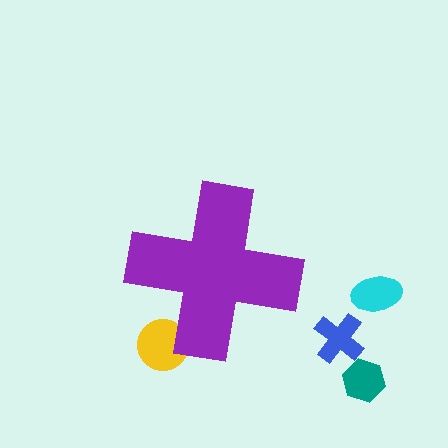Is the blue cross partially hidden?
No, the blue cross is fully visible.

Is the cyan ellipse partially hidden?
No, the cyan ellipse is fully visible.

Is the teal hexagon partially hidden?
No, the teal hexagon is fully visible.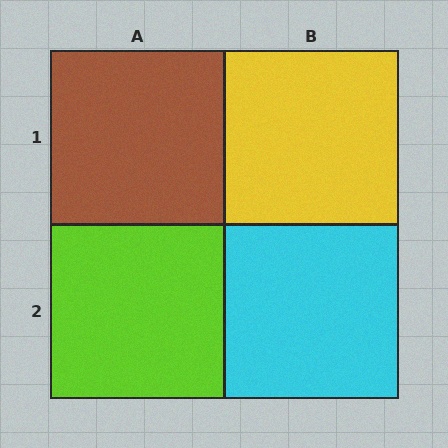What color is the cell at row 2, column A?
Lime.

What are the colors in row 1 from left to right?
Brown, yellow.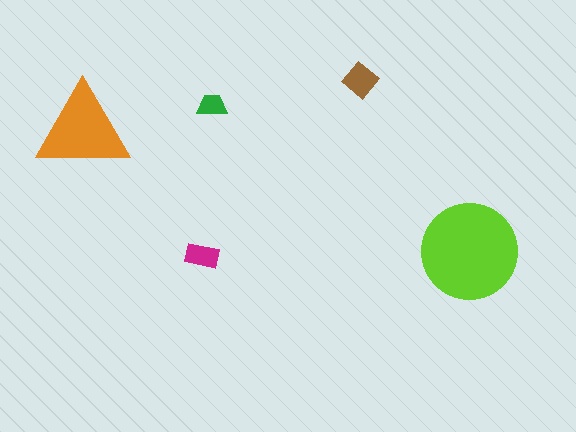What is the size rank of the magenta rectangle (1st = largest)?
4th.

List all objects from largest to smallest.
The lime circle, the orange triangle, the brown diamond, the magenta rectangle, the green trapezoid.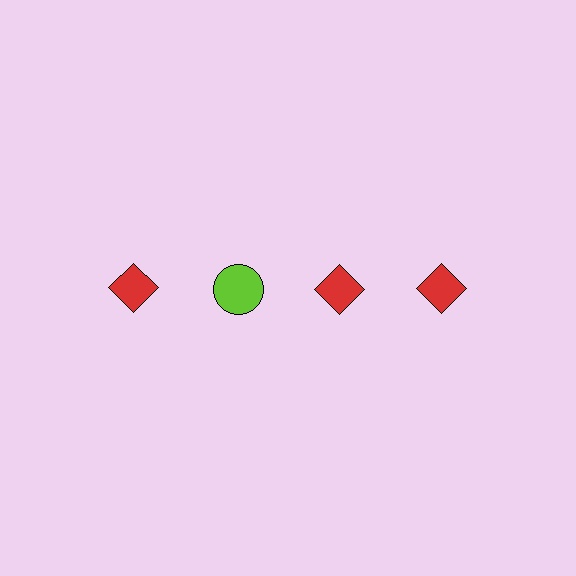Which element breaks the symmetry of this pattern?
The lime circle in the top row, second from left column breaks the symmetry. All other shapes are red diamonds.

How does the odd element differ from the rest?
It differs in both color (lime instead of red) and shape (circle instead of diamond).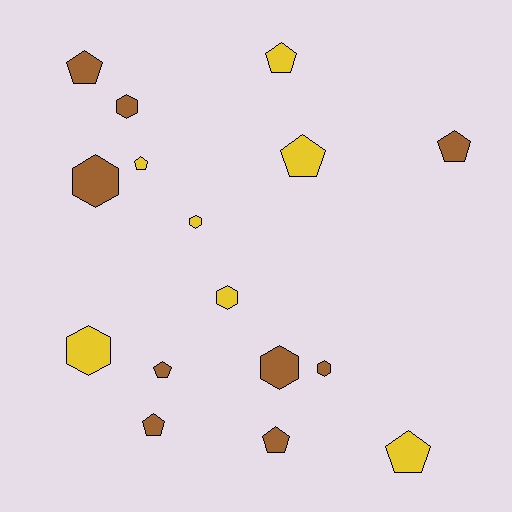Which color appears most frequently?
Brown, with 9 objects.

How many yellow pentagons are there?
There are 4 yellow pentagons.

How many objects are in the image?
There are 16 objects.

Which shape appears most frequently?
Pentagon, with 9 objects.